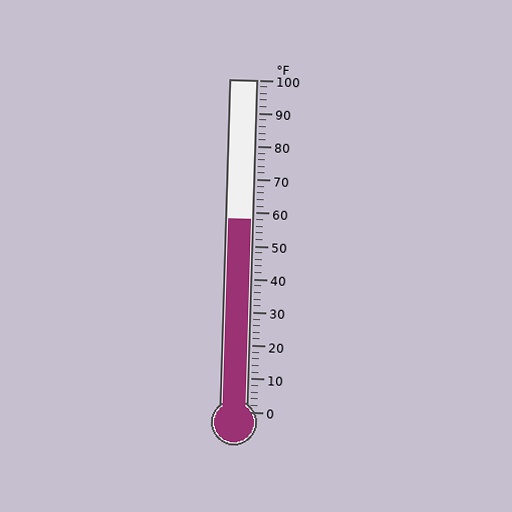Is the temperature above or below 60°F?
The temperature is below 60°F.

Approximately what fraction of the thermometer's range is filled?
The thermometer is filled to approximately 60% of its range.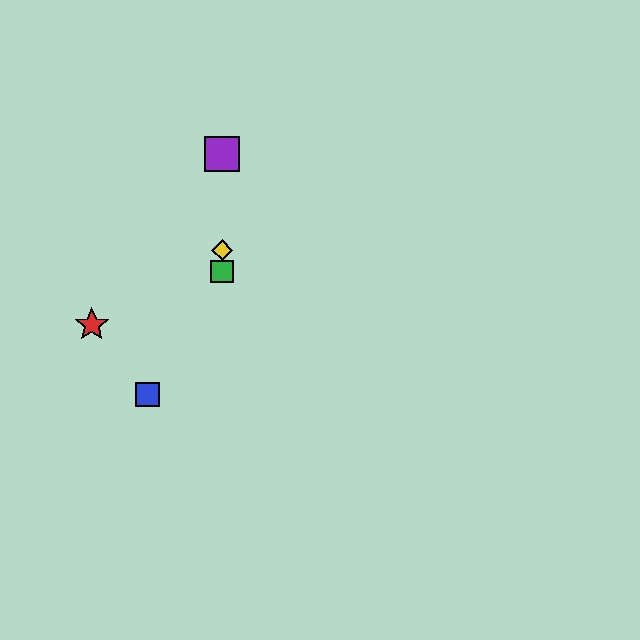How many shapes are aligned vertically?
3 shapes (the green square, the yellow diamond, the purple square) are aligned vertically.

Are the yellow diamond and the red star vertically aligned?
No, the yellow diamond is at x≈222 and the red star is at x≈92.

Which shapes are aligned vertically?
The green square, the yellow diamond, the purple square are aligned vertically.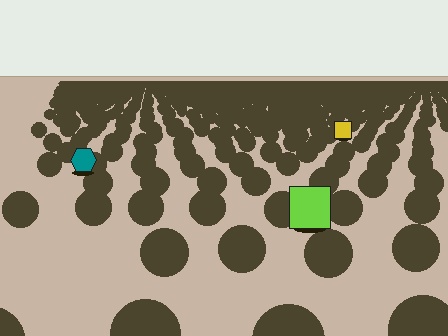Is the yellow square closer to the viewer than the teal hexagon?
No. The teal hexagon is closer — you can tell from the texture gradient: the ground texture is coarser near it.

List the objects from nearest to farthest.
From nearest to farthest: the lime square, the teal hexagon, the yellow square.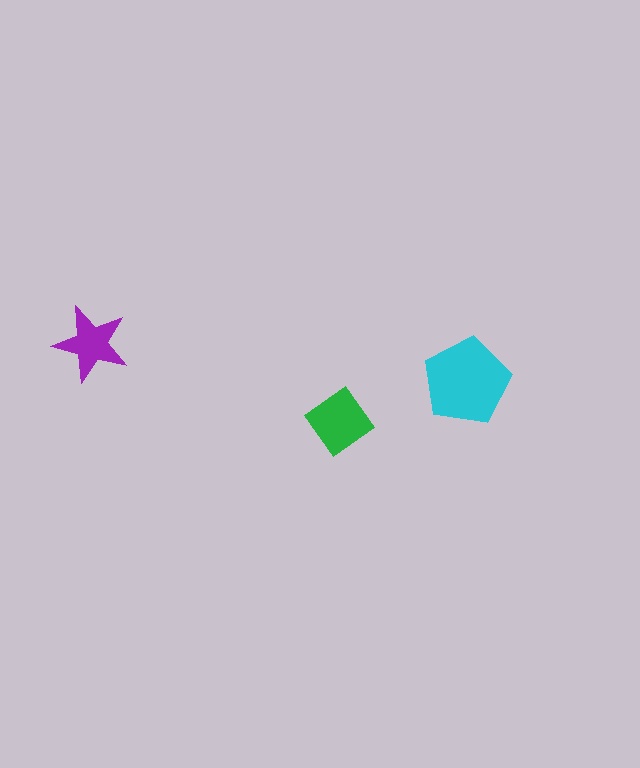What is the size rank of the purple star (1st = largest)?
3rd.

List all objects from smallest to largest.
The purple star, the green diamond, the cyan pentagon.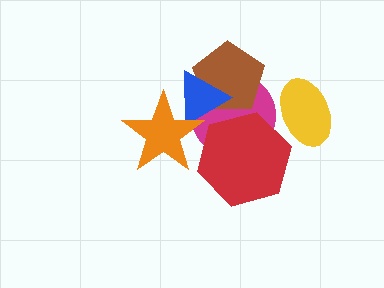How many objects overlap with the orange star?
2 objects overlap with the orange star.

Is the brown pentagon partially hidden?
Yes, it is partially covered by another shape.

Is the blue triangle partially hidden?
Yes, it is partially covered by another shape.